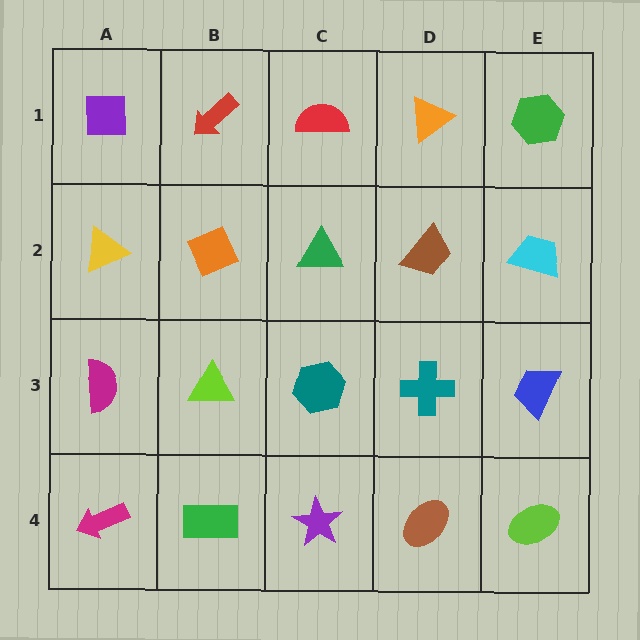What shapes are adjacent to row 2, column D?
An orange triangle (row 1, column D), a teal cross (row 3, column D), a green triangle (row 2, column C), a cyan trapezoid (row 2, column E).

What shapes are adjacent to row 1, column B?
An orange diamond (row 2, column B), a purple square (row 1, column A), a red semicircle (row 1, column C).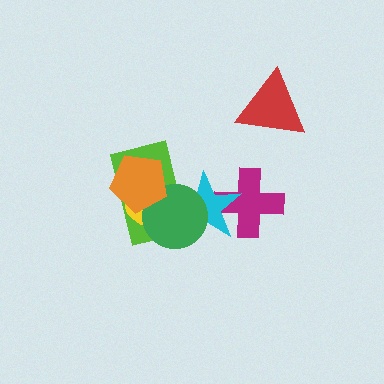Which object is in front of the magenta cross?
The cyan star is in front of the magenta cross.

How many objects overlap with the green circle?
4 objects overlap with the green circle.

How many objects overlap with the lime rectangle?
4 objects overlap with the lime rectangle.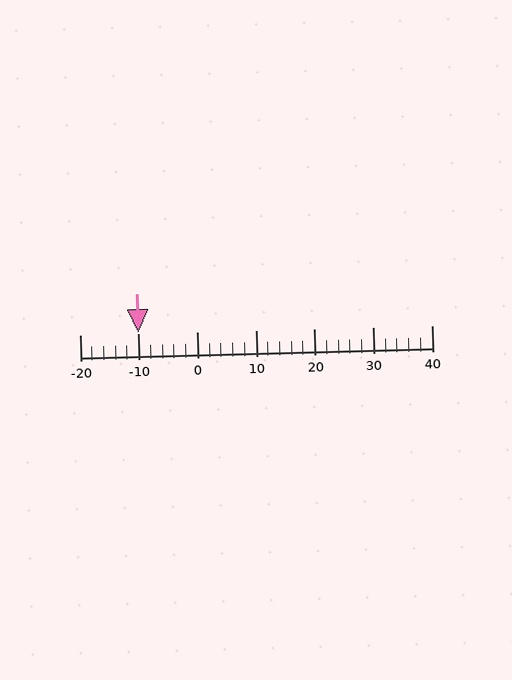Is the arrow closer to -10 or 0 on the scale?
The arrow is closer to -10.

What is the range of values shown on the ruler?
The ruler shows values from -20 to 40.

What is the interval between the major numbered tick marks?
The major tick marks are spaced 10 units apart.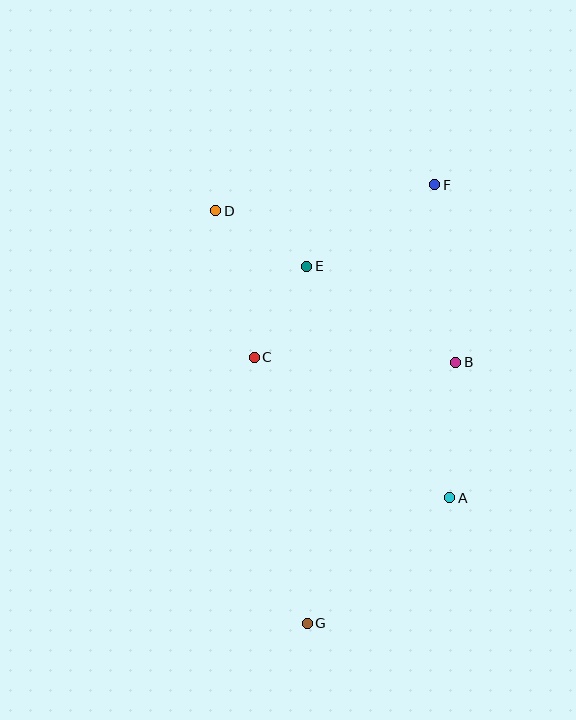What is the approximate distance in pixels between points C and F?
The distance between C and F is approximately 250 pixels.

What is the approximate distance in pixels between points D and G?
The distance between D and G is approximately 423 pixels.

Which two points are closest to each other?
Points C and E are closest to each other.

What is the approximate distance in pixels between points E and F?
The distance between E and F is approximately 152 pixels.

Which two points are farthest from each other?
Points F and G are farthest from each other.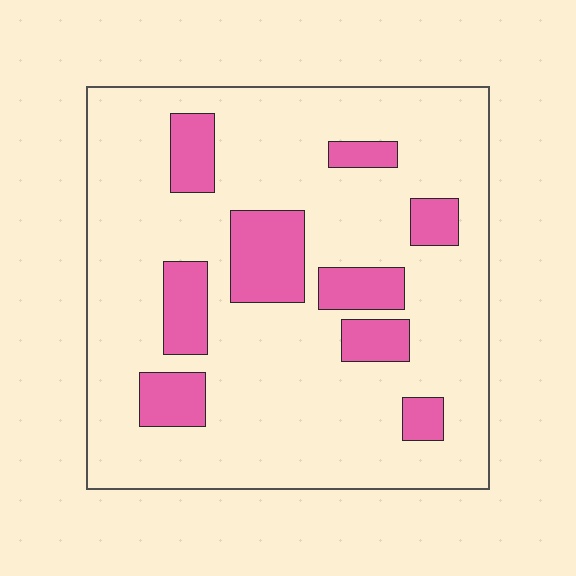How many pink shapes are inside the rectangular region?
9.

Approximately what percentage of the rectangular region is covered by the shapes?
Approximately 20%.